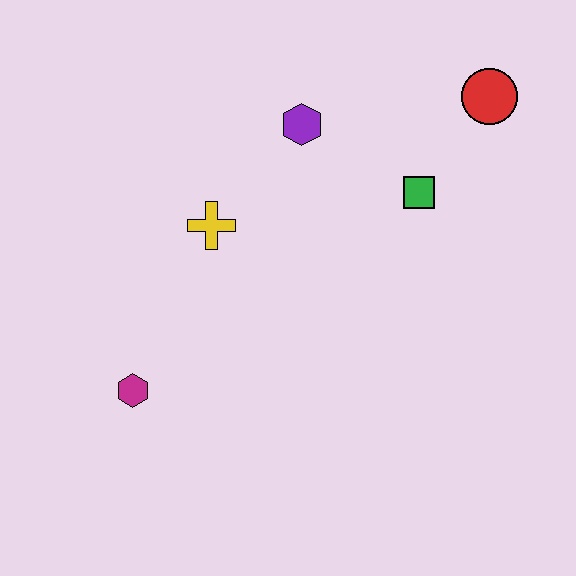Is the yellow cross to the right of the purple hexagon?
No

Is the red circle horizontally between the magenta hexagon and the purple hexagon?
No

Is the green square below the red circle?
Yes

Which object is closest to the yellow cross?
The purple hexagon is closest to the yellow cross.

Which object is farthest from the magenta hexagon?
The red circle is farthest from the magenta hexagon.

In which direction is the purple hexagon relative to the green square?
The purple hexagon is to the left of the green square.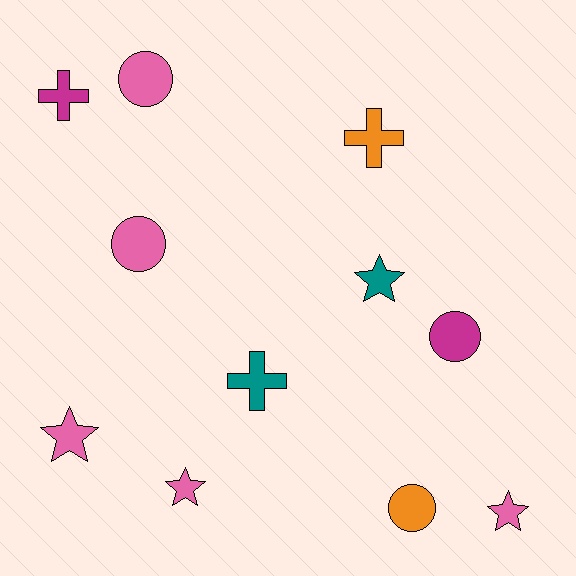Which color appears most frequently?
Pink, with 5 objects.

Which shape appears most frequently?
Star, with 4 objects.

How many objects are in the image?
There are 11 objects.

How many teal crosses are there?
There is 1 teal cross.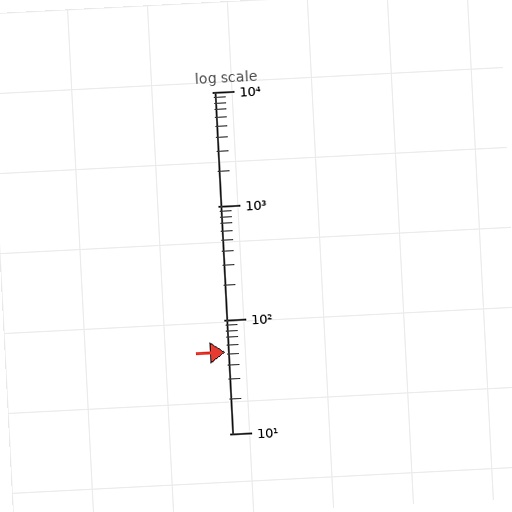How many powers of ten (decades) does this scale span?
The scale spans 3 decades, from 10 to 10000.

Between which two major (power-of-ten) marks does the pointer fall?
The pointer is between 10 and 100.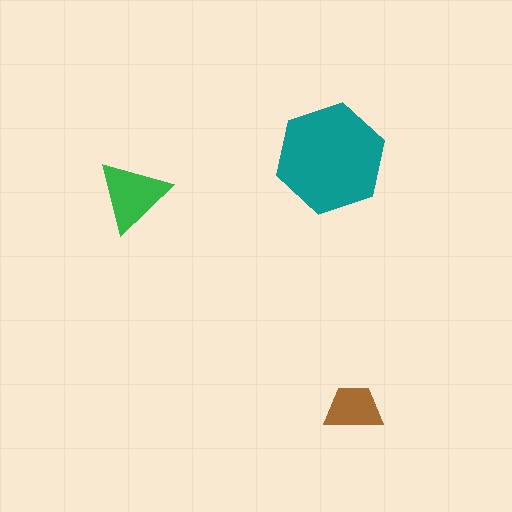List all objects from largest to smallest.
The teal hexagon, the green triangle, the brown trapezoid.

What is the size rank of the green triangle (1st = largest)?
2nd.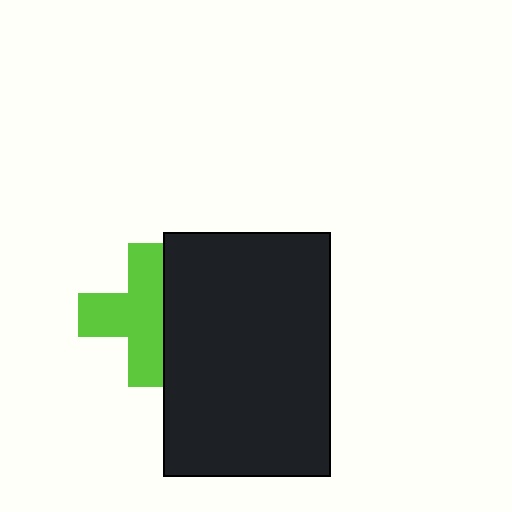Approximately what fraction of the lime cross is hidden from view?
Roughly 31% of the lime cross is hidden behind the black rectangle.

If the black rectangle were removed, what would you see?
You would see the complete lime cross.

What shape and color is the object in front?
The object in front is a black rectangle.